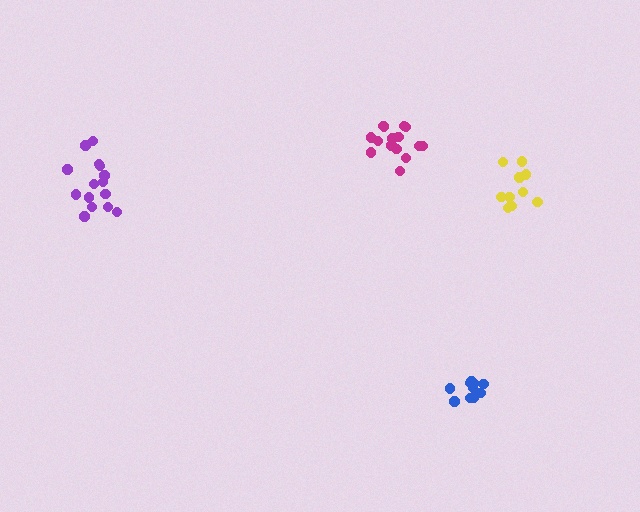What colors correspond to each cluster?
The clusters are colored: magenta, blue, purple, yellow.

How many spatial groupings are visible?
There are 4 spatial groupings.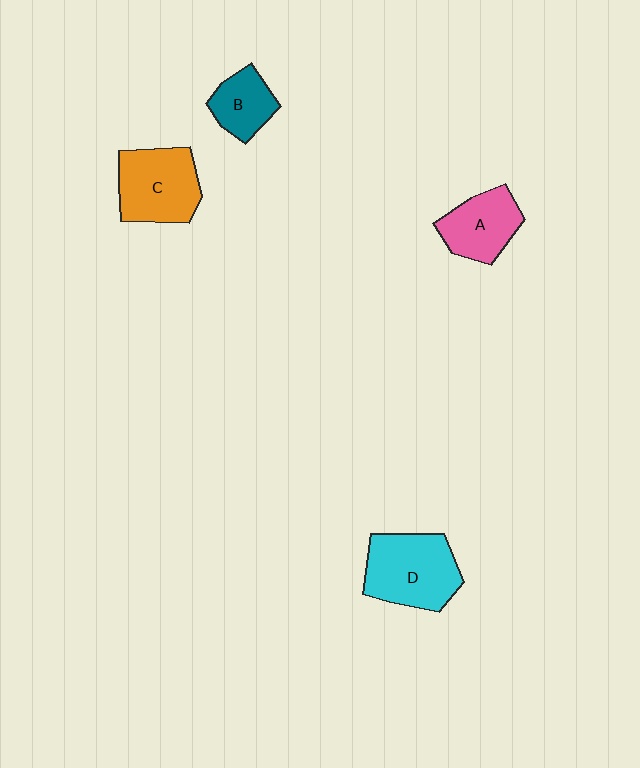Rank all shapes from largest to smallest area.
From largest to smallest: D (cyan), C (orange), A (pink), B (teal).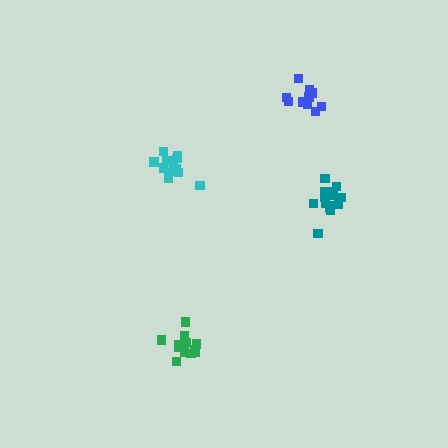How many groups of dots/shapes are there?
There are 4 groups.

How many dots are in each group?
Group 1: 13 dots, Group 2: 10 dots, Group 3: 14 dots, Group 4: 14 dots (51 total).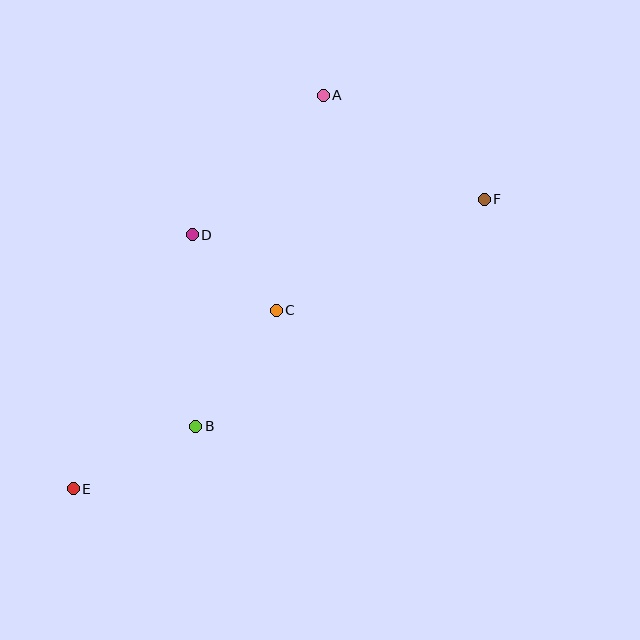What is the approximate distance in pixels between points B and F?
The distance between B and F is approximately 367 pixels.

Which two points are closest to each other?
Points C and D are closest to each other.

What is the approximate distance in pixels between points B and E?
The distance between B and E is approximately 138 pixels.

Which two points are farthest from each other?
Points E and F are farthest from each other.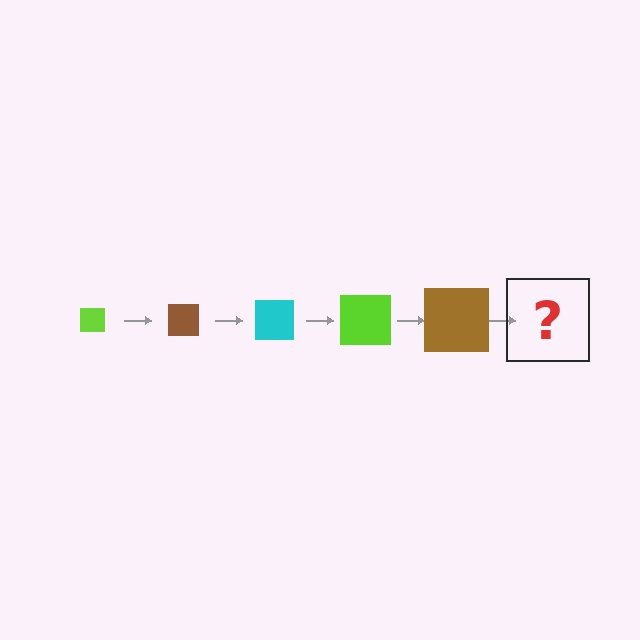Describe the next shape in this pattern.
It should be a cyan square, larger than the previous one.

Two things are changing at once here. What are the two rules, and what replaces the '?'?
The two rules are that the square grows larger each step and the color cycles through lime, brown, and cyan. The '?' should be a cyan square, larger than the previous one.